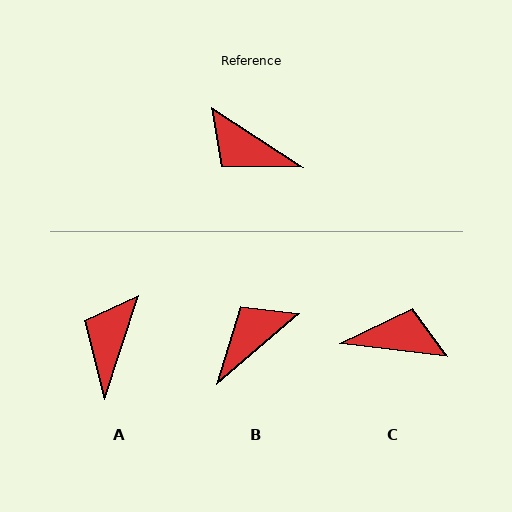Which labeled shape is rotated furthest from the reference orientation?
C, about 154 degrees away.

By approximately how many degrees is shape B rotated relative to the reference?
Approximately 106 degrees clockwise.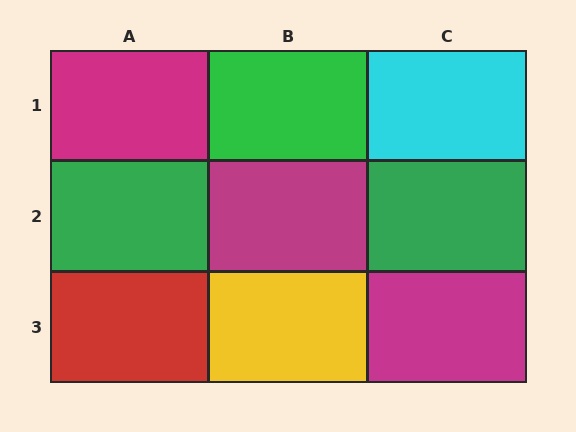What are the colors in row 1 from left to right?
Magenta, green, cyan.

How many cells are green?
3 cells are green.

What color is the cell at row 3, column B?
Yellow.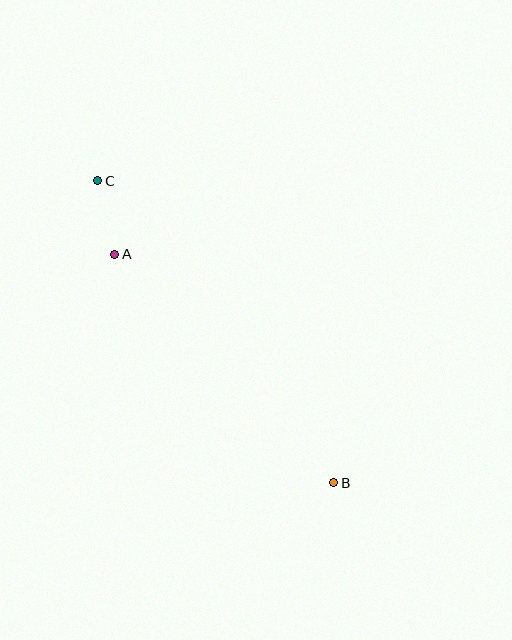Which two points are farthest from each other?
Points B and C are farthest from each other.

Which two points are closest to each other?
Points A and C are closest to each other.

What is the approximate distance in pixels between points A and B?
The distance between A and B is approximately 316 pixels.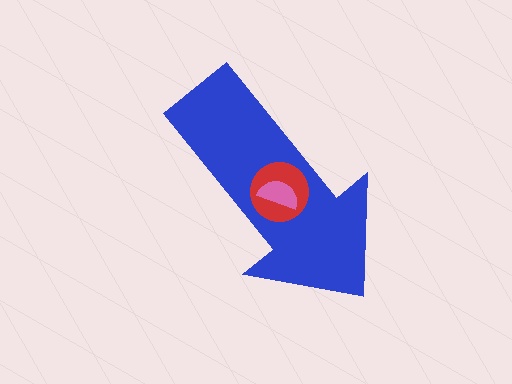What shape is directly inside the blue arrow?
The red circle.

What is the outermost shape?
The blue arrow.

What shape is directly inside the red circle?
The pink semicircle.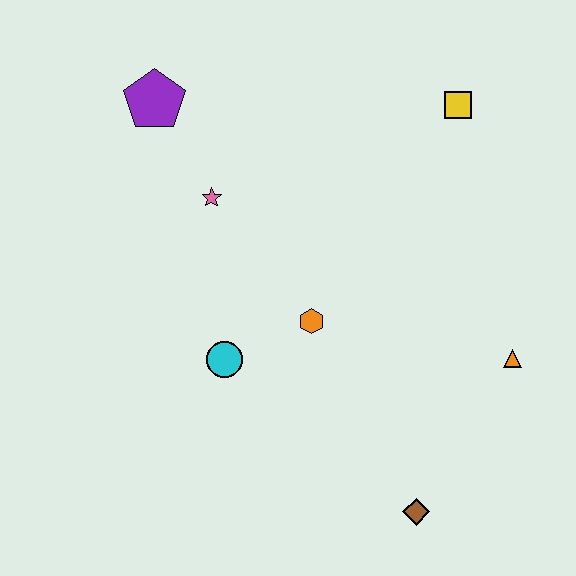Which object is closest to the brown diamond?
The orange triangle is closest to the brown diamond.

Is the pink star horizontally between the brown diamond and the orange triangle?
No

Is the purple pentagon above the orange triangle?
Yes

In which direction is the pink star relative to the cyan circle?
The pink star is above the cyan circle.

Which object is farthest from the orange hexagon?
The purple pentagon is farthest from the orange hexagon.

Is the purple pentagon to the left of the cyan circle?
Yes